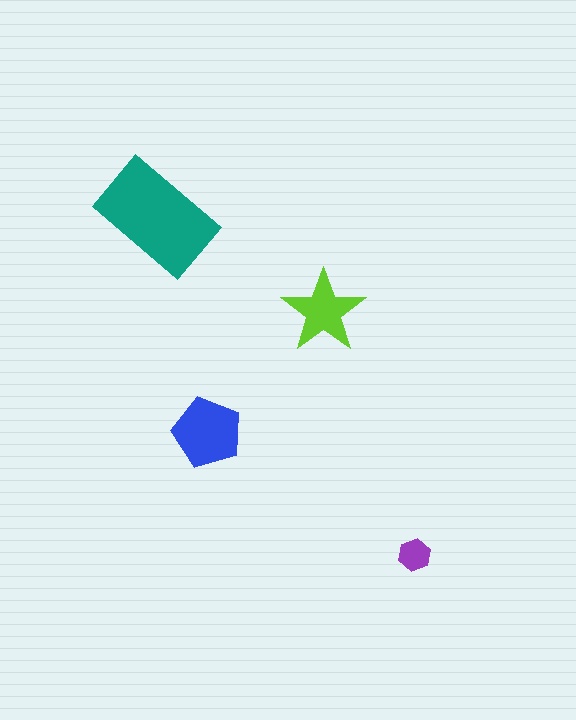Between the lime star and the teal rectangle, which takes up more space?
The teal rectangle.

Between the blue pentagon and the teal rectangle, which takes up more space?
The teal rectangle.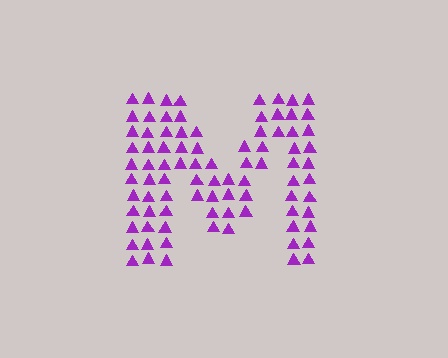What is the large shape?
The large shape is the letter M.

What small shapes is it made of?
It is made of small triangles.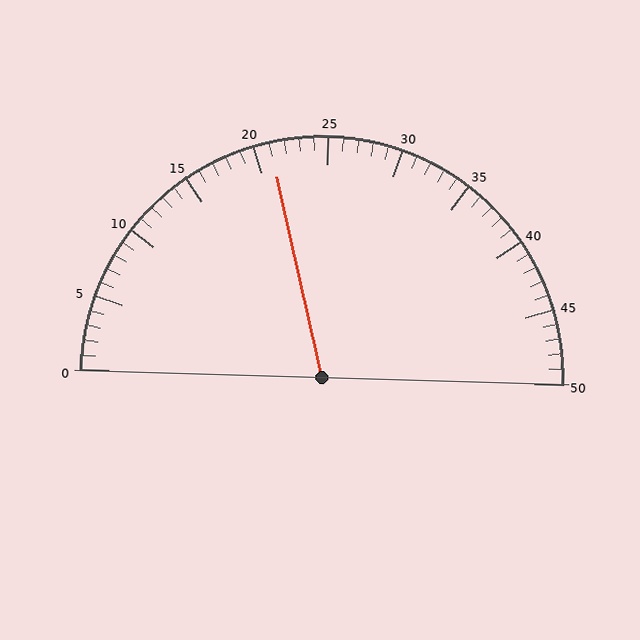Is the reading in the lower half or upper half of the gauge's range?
The reading is in the lower half of the range (0 to 50).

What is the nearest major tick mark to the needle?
The nearest major tick mark is 20.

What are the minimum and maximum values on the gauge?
The gauge ranges from 0 to 50.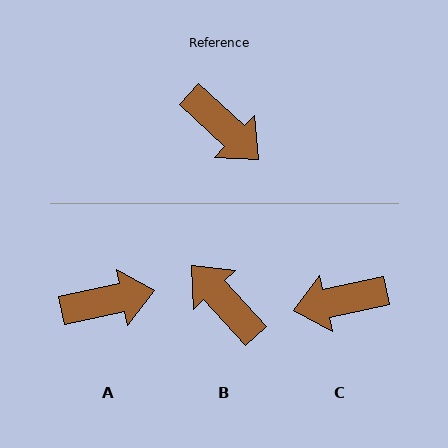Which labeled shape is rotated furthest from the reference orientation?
B, about 176 degrees away.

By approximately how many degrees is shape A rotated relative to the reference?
Approximately 55 degrees counter-clockwise.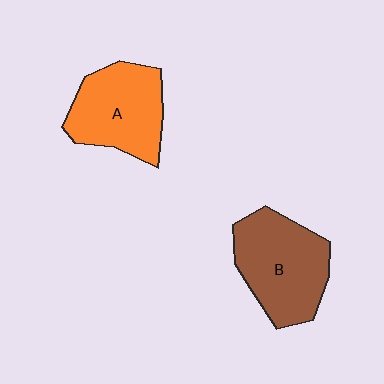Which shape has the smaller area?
Shape A (orange).